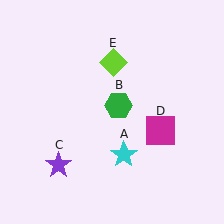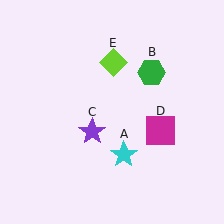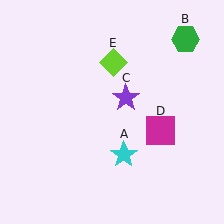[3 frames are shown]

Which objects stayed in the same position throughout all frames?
Cyan star (object A) and magenta square (object D) and lime diamond (object E) remained stationary.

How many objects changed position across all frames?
2 objects changed position: green hexagon (object B), purple star (object C).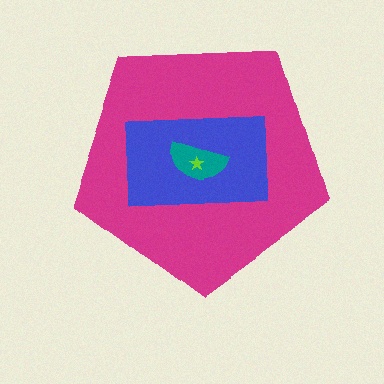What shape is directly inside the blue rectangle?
The teal semicircle.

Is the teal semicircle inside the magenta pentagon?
Yes.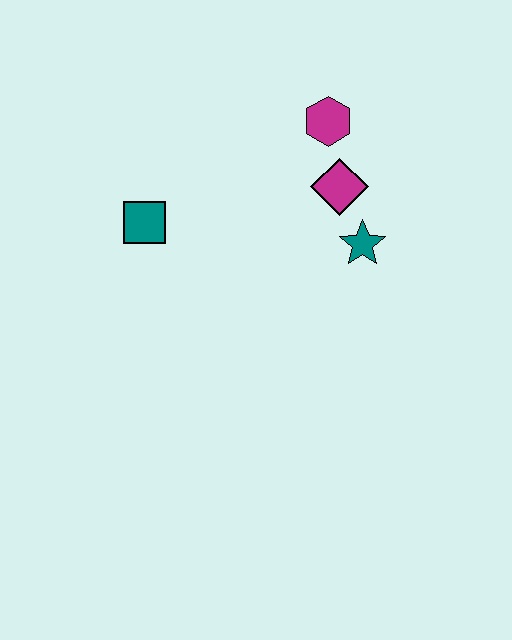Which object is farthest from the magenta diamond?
The teal square is farthest from the magenta diamond.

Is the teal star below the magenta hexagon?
Yes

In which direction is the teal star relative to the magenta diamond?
The teal star is below the magenta diamond.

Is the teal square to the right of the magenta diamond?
No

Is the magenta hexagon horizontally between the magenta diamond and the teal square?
Yes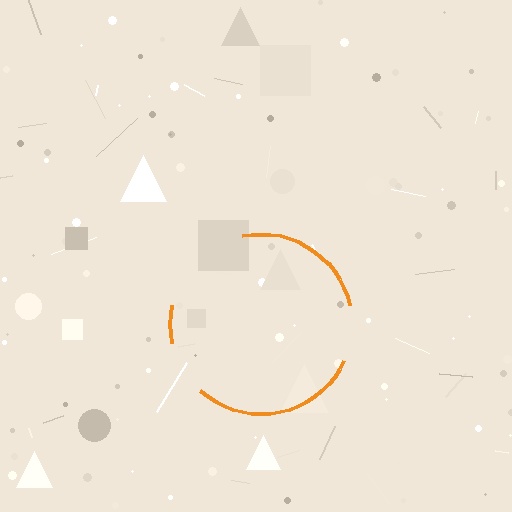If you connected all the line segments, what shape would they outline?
They would outline a circle.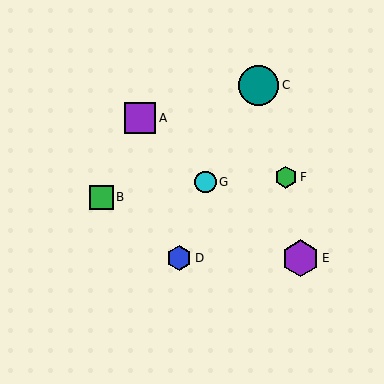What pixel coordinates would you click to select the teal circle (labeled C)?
Click at (259, 85) to select the teal circle C.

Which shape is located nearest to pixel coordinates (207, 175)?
The cyan circle (labeled G) at (206, 182) is nearest to that location.